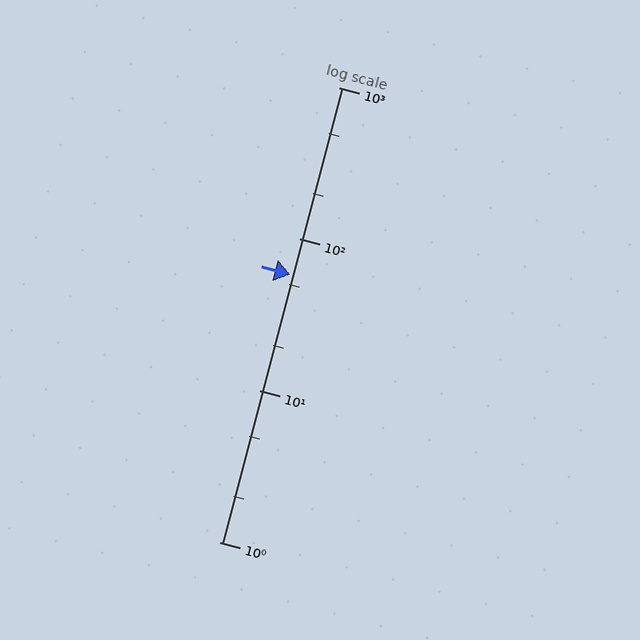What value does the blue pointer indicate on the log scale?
The pointer indicates approximately 58.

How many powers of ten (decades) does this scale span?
The scale spans 3 decades, from 1 to 1000.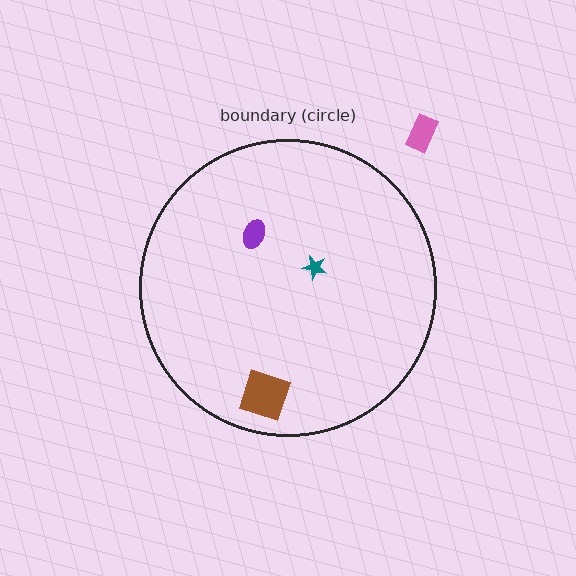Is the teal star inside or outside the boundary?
Inside.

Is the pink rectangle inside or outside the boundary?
Outside.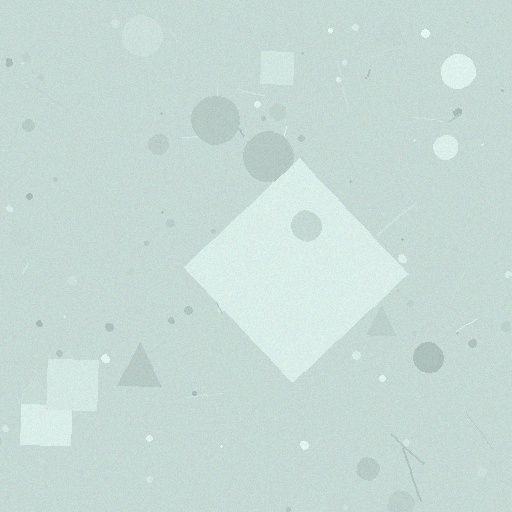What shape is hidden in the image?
A diamond is hidden in the image.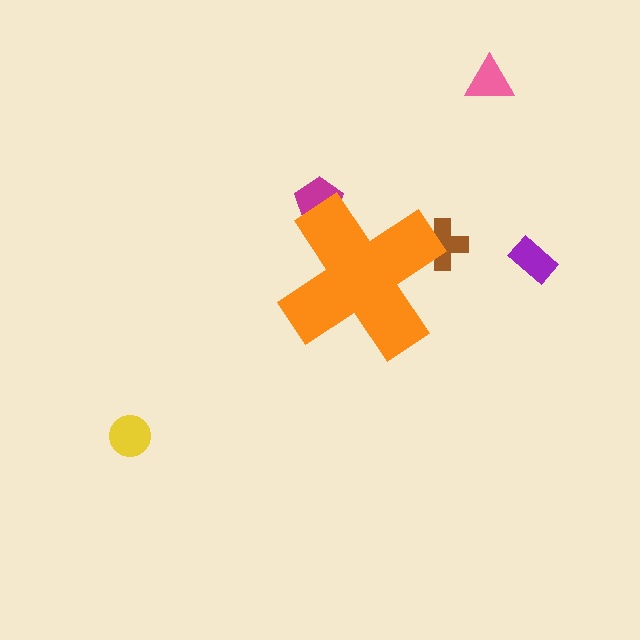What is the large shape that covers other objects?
An orange cross.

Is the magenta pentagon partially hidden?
Yes, the magenta pentagon is partially hidden behind the orange cross.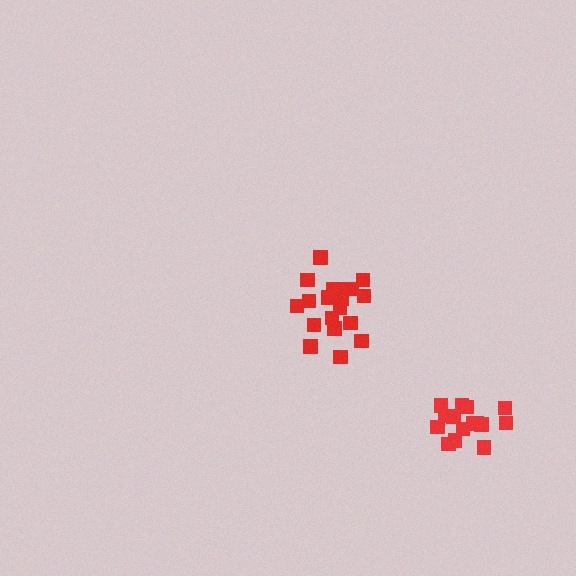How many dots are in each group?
Group 1: 19 dots, Group 2: 15 dots (34 total).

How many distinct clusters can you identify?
There are 2 distinct clusters.